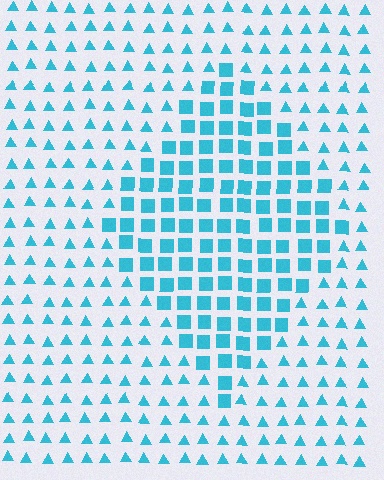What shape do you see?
I see a diamond.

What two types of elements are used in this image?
The image uses squares inside the diamond region and triangles outside it.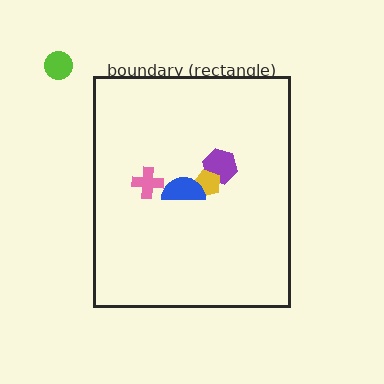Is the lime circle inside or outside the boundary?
Outside.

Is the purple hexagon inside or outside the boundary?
Inside.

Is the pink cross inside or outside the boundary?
Inside.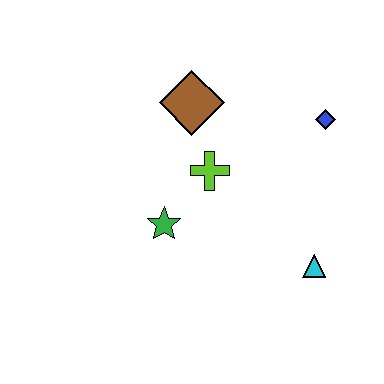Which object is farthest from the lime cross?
The cyan triangle is farthest from the lime cross.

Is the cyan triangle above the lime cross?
No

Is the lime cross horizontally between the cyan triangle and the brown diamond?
Yes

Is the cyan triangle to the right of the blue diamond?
No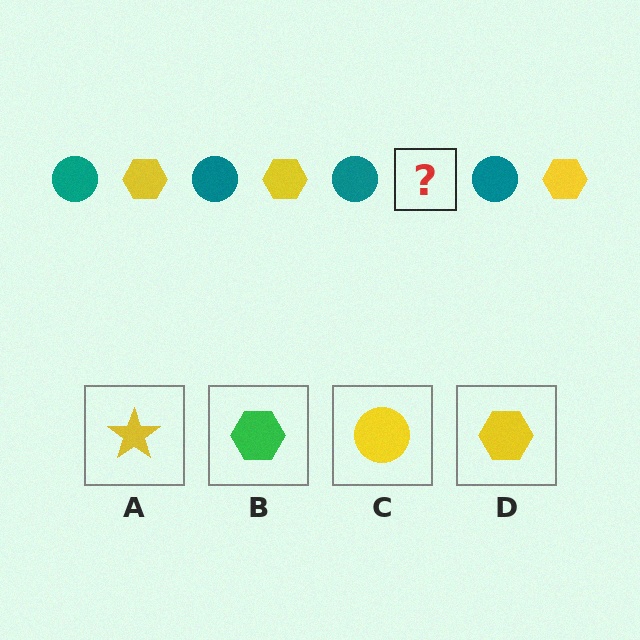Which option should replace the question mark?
Option D.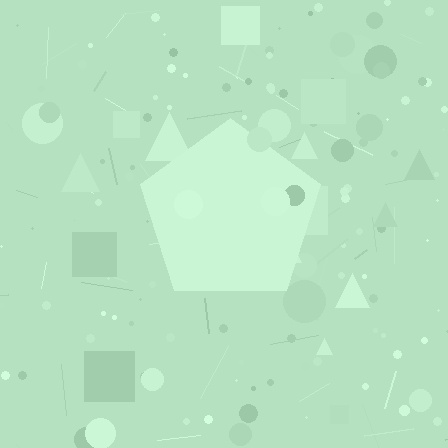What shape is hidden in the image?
A pentagon is hidden in the image.